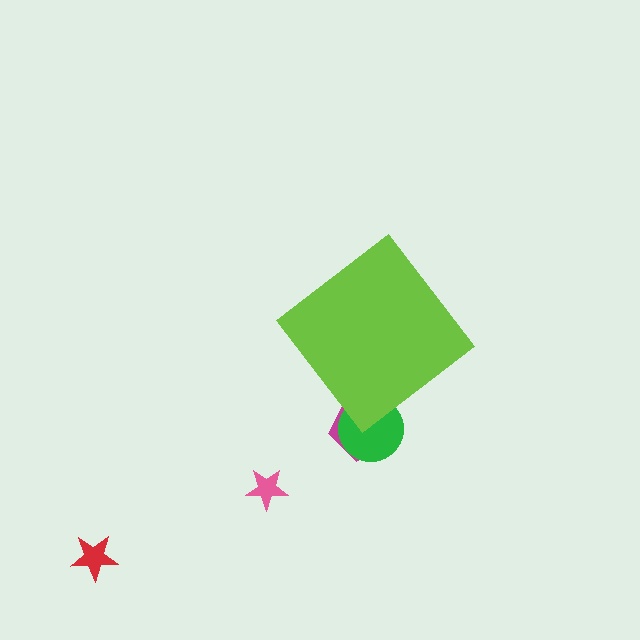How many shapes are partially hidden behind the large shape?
2 shapes are partially hidden.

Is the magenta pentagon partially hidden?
Yes, the magenta pentagon is partially hidden behind the lime diamond.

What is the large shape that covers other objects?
A lime diamond.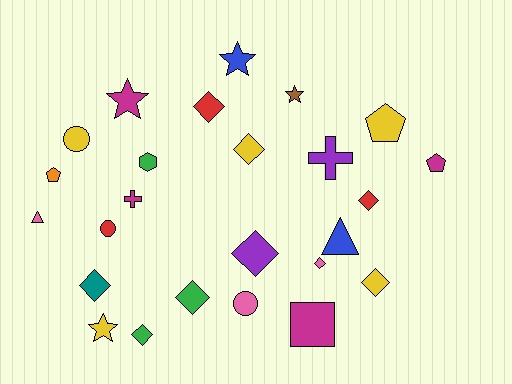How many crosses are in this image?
There are 2 crosses.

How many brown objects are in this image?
There is 1 brown object.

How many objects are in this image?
There are 25 objects.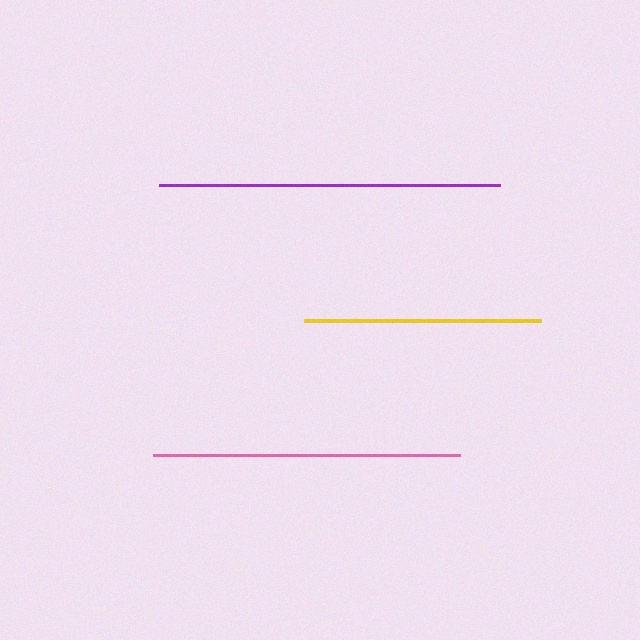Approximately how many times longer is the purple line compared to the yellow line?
The purple line is approximately 1.4 times the length of the yellow line.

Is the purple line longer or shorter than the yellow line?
The purple line is longer than the yellow line.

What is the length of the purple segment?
The purple segment is approximately 341 pixels long.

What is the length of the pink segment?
The pink segment is approximately 308 pixels long.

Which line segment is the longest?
The purple line is the longest at approximately 341 pixels.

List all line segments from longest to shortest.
From longest to shortest: purple, pink, yellow.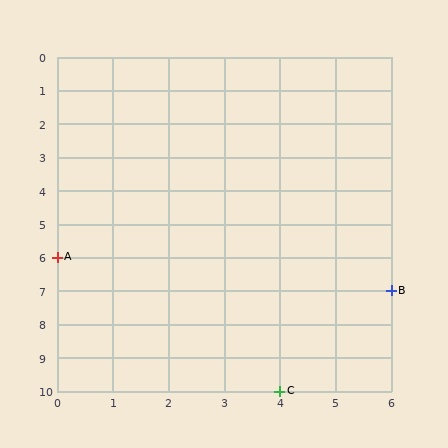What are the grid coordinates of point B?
Point B is at grid coordinates (6, 7).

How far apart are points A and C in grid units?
Points A and C are 4 columns and 4 rows apart (about 5.7 grid units diagonally).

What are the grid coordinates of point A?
Point A is at grid coordinates (0, 6).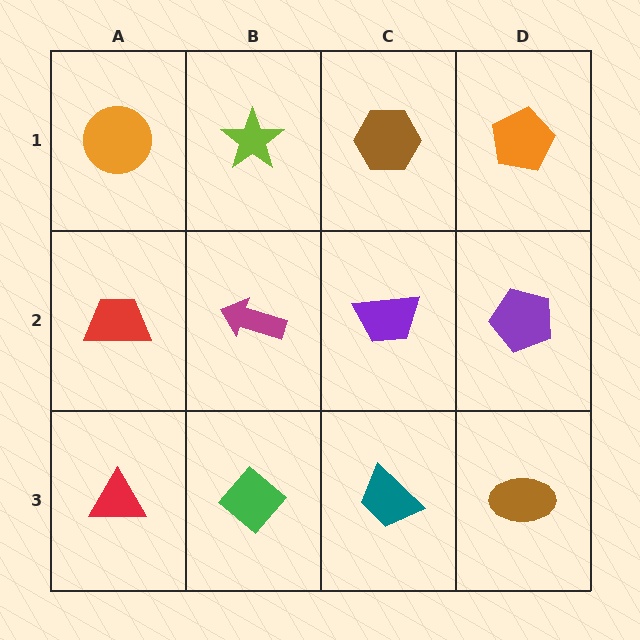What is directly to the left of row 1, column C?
A lime star.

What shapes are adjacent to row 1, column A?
A red trapezoid (row 2, column A), a lime star (row 1, column B).